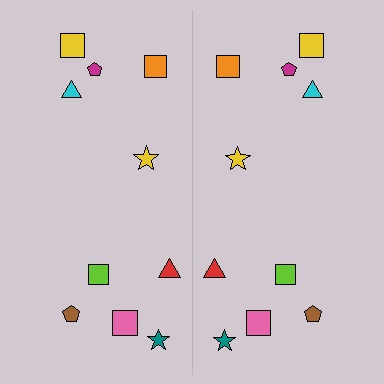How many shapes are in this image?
There are 20 shapes in this image.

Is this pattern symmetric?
Yes, this pattern has bilateral (reflection) symmetry.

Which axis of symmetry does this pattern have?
The pattern has a vertical axis of symmetry running through the center of the image.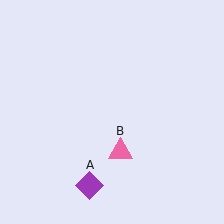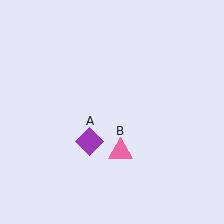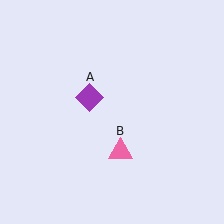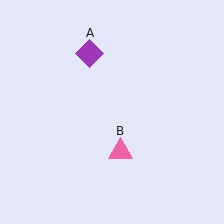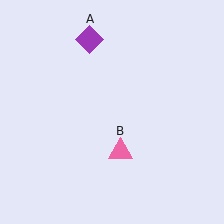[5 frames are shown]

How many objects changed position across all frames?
1 object changed position: purple diamond (object A).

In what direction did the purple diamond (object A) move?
The purple diamond (object A) moved up.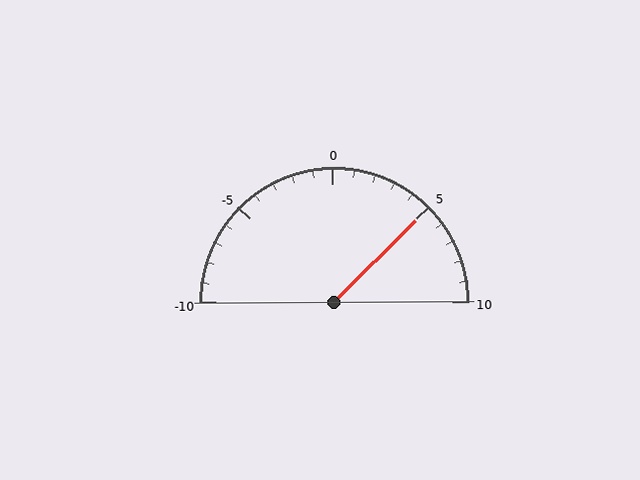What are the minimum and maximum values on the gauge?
The gauge ranges from -10 to 10.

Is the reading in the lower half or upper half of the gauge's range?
The reading is in the upper half of the range (-10 to 10).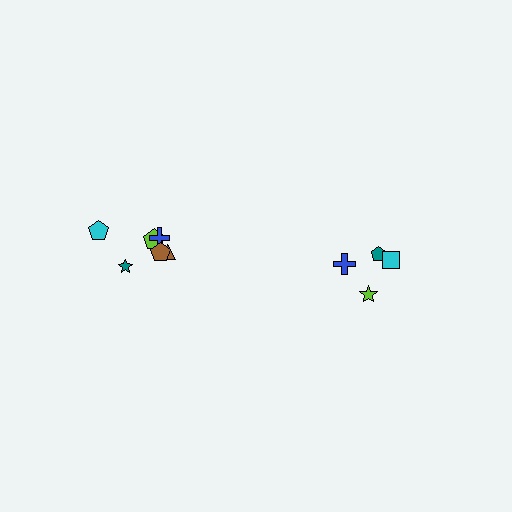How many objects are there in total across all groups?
There are 10 objects.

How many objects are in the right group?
There are 4 objects.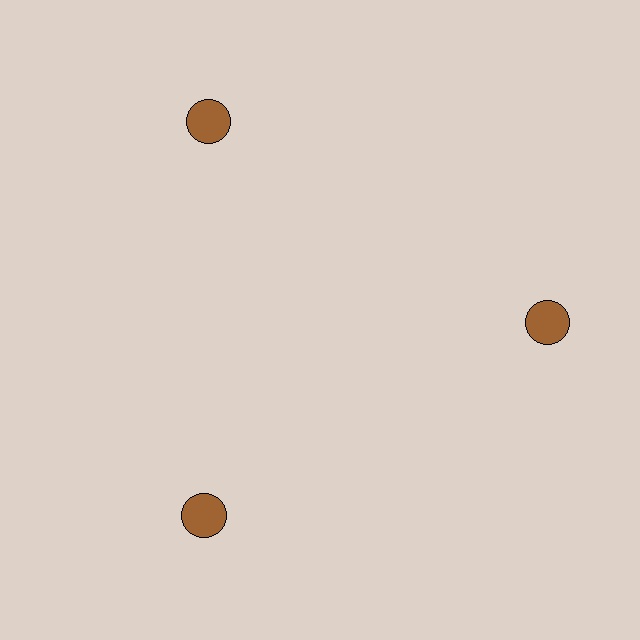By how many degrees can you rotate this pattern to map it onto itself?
The pattern maps onto itself every 120 degrees of rotation.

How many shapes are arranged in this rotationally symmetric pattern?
There are 3 shapes, arranged in 3 groups of 1.